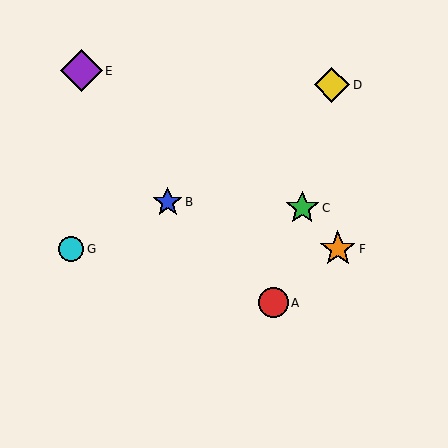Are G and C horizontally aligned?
No, G is at y≈249 and C is at y≈208.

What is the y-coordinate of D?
Object D is at y≈85.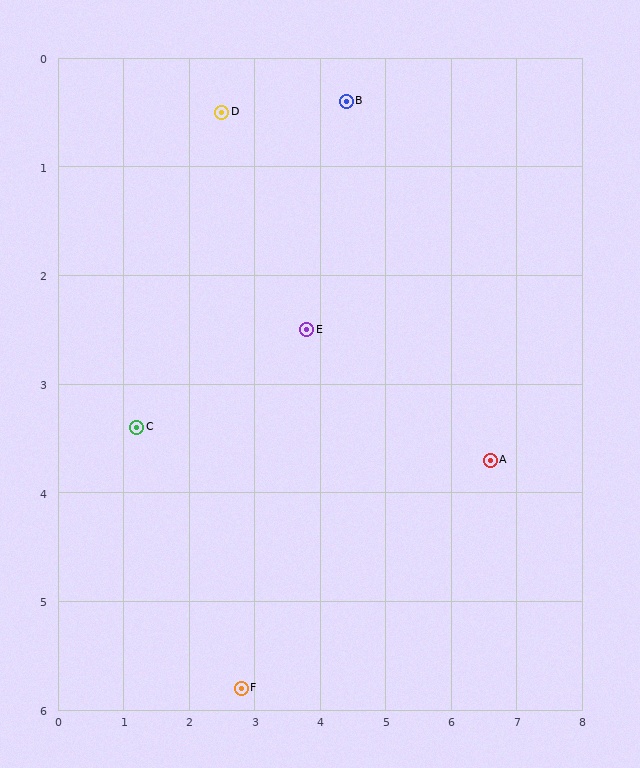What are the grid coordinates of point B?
Point B is at approximately (4.4, 0.4).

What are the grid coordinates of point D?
Point D is at approximately (2.5, 0.5).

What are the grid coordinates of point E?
Point E is at approximately (3.8, 2.5).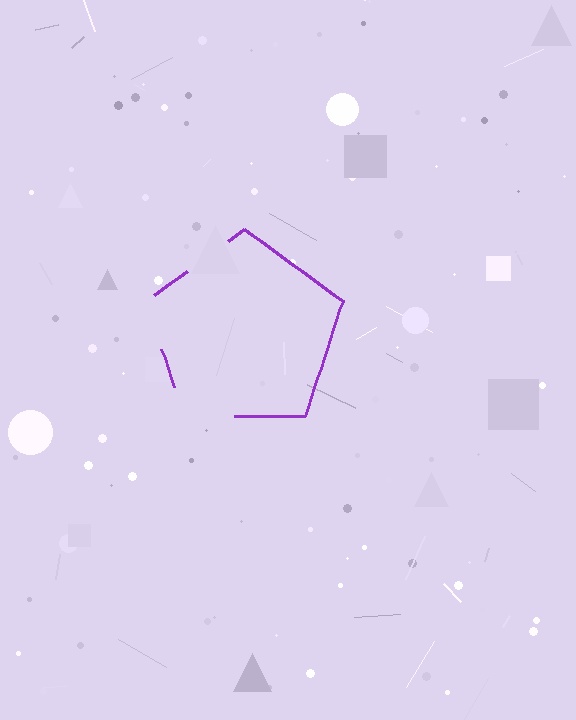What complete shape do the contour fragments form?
The contour fragments form a pentagon.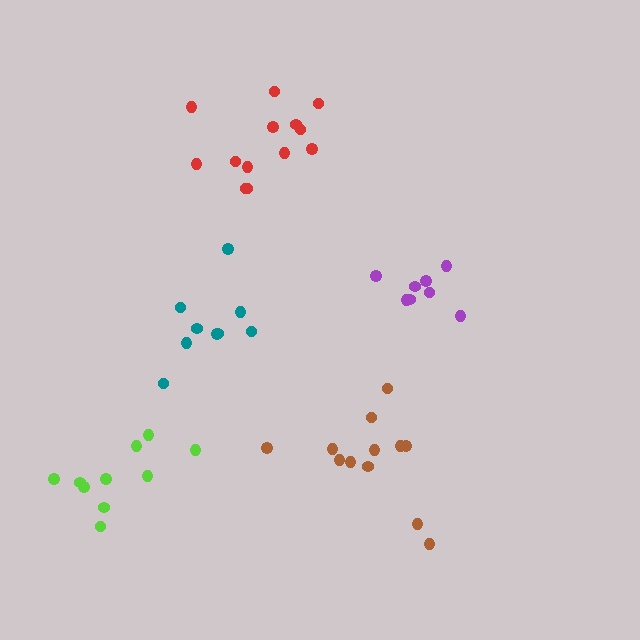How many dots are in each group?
Group 1: 8 dots, Group 2: 9 dots, Group 3: 10 dots, Group 4: 12 dots, Group 5: 13 dots (52 total).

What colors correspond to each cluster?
The clusters are colored: purple, teal, lime, brown, red.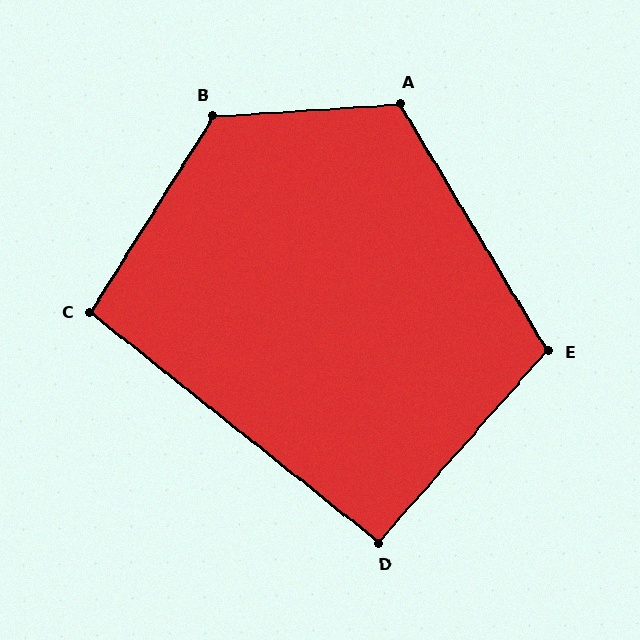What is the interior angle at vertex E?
Approximately 108 degrees (obtuse).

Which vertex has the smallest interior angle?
D, at approximately 93 degrees.